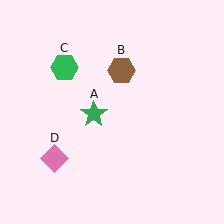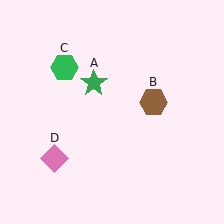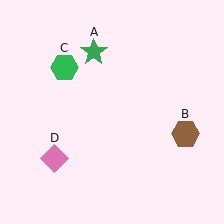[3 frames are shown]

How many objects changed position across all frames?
2 objects changed position: green star (object A), brown hexagon (object B).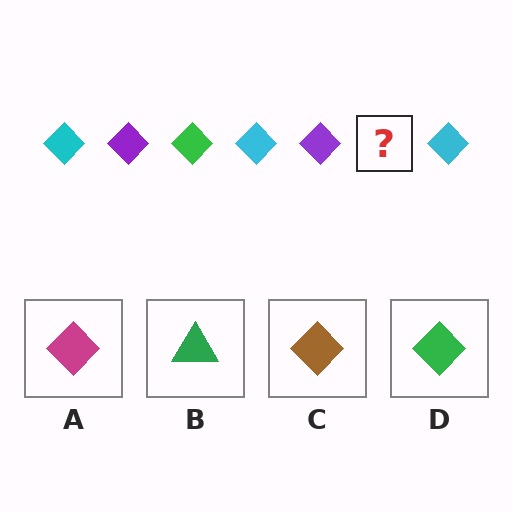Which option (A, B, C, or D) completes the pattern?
D.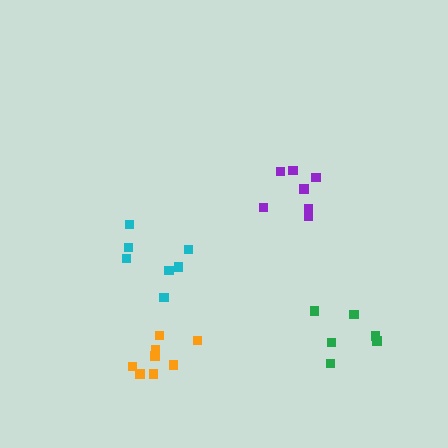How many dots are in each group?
Group 1: 6 dots, Group 2: 7 dots, Group 3: 8 dots, Group 4: 7 dots (28 total).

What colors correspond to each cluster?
The clusters are colored: green, purple, orange, cyan.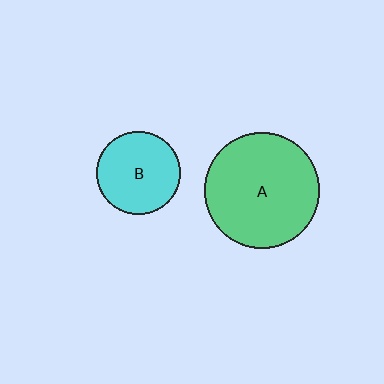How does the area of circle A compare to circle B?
Approximately 1.9 times.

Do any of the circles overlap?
No, none of the circles overlap.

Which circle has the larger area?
Circle A (green).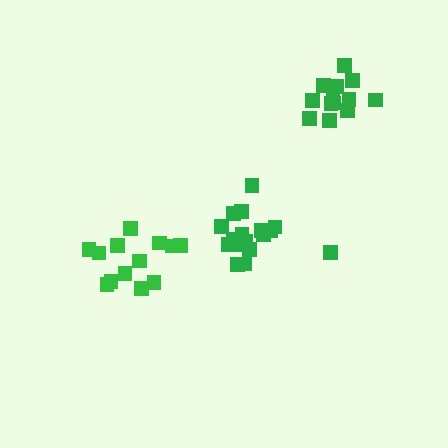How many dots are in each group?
Group 1: 13 dots, Group 2: 17 dots, Group 3: 13 dots (43 total).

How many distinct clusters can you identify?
There are 3 distinct clusters.